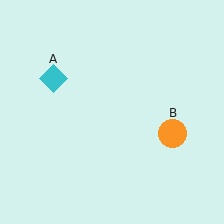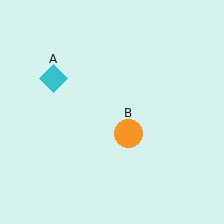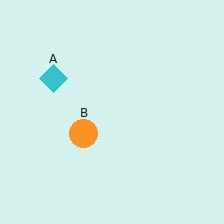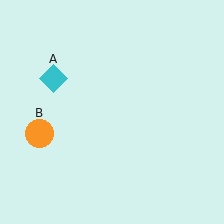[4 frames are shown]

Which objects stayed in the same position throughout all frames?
Cyan diamond (object A) remained stationary.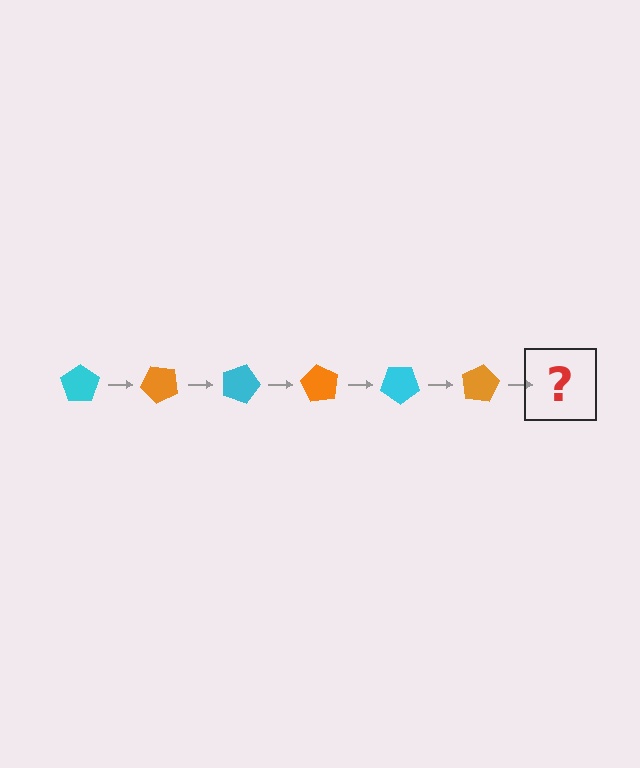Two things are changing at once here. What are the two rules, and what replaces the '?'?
The two rules are that it rotates 45 degrees each step and the color cycles through cyan and orange. The '?' should be a cyan pentagon, rotated 270 degrees from the start.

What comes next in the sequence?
The next element should be a cyan pentagon, rotated 270 degrees from the start.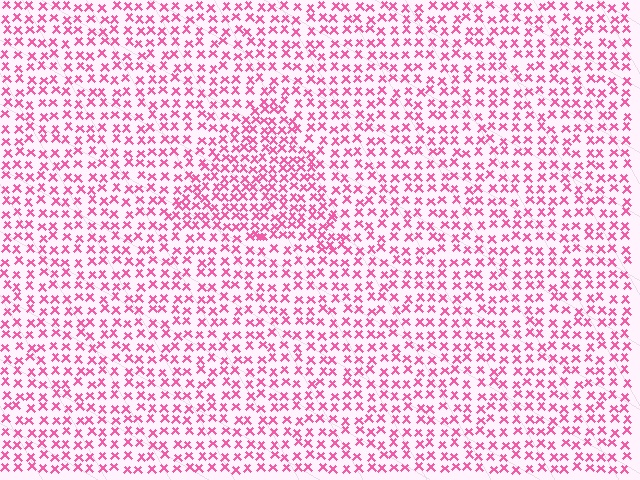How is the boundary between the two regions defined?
The boundary is defined by a change in element density (approximately 1.6x ratio). All elements are the same color, size, and shape.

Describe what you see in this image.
The image contains small pink elements arranged at two different densities. A triangle-shaped region is visible where the elements are more densely packed than the surrounding area.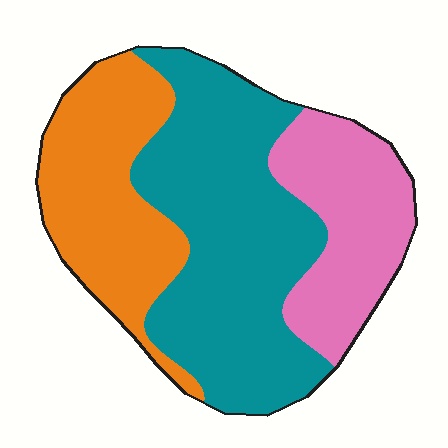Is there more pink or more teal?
Teal.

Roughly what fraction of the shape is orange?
Orange covers roughly 30% of the shape.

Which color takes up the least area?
Pink, at roughly 25%.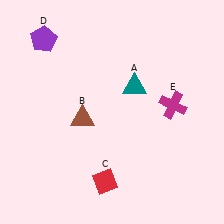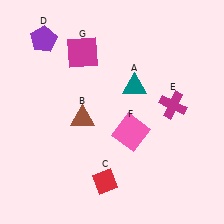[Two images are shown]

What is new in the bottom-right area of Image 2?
A pink square (F) was added in the bottom-right area of Image 2.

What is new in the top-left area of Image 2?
A magenta square (G) was added in the top-left area of Image 2.